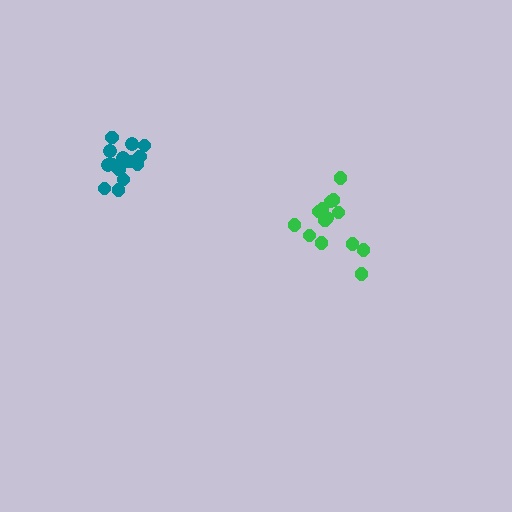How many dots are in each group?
Group 1: 14 dots, Group 2: 16 dots (30 total).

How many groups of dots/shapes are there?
There are 2 groups.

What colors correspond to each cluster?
The clusters are colored: green, teal.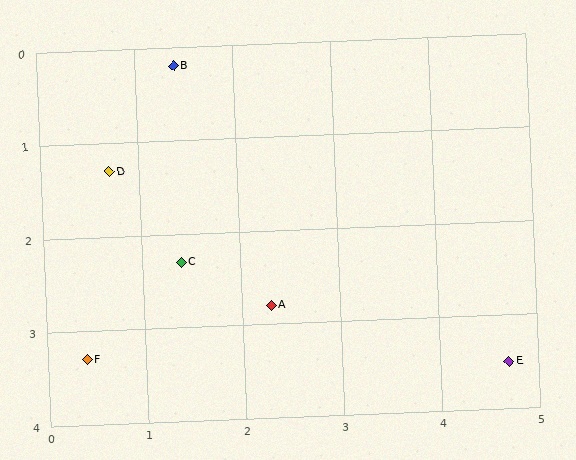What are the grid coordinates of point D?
Point D is at approximately (0.7, 1.3).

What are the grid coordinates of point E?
Point E is at approximately (4.7, 3.5).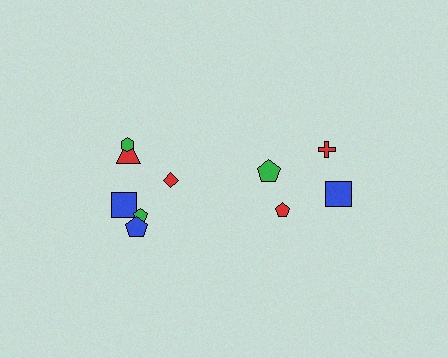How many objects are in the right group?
There are 4 objects.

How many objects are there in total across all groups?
There are 10 objects.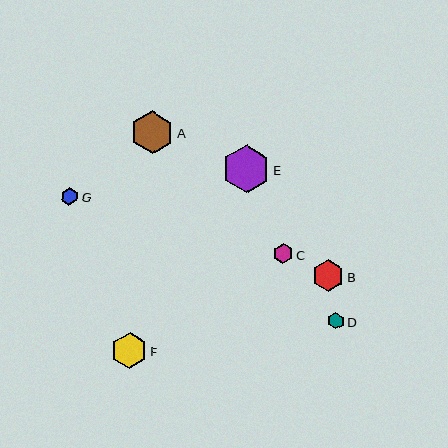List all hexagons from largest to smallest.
From largest to smallest: E, A, F, B, C, G, D.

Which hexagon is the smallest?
Hexagon D is the smallest with a size of approximately 17 pixels.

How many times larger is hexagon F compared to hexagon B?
Hexagon F is approximately 1.1 times the size of hexagon B.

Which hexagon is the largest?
Hexagon E is the largest with a size of approximately 47 pixels.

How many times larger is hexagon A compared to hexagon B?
Hexagon A is approximately 1.4 times the size of hexagon B.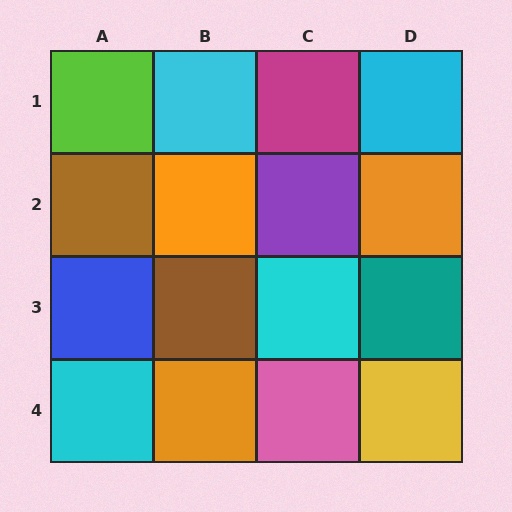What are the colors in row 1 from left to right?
Lime, cyan, magenta, cyan.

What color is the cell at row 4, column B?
Orange.